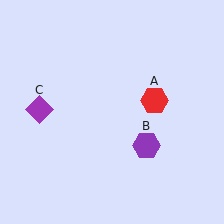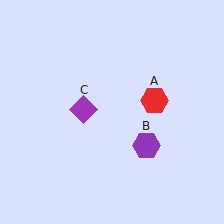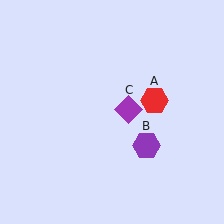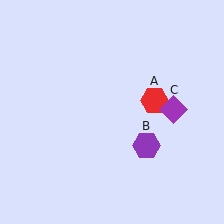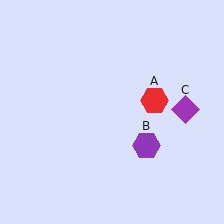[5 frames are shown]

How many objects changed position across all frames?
1 object changed position: purple diamond (object C).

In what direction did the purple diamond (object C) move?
The purple diamond (object C) moved right.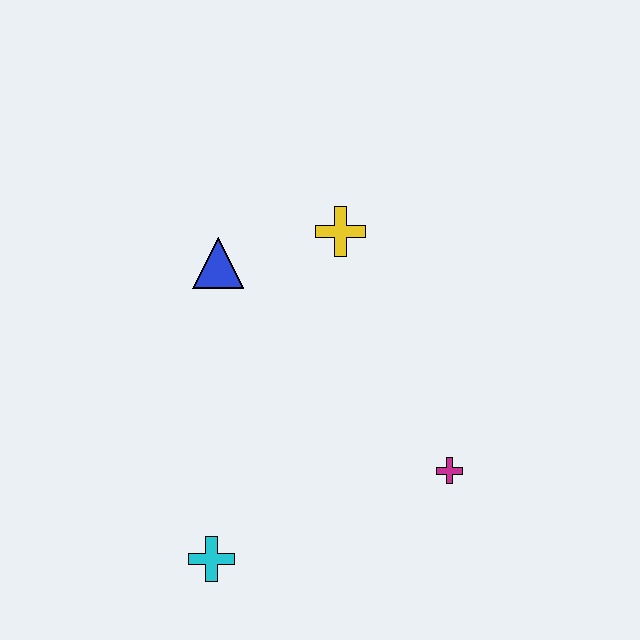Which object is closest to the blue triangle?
The yellow cross is closest to the blue triangle.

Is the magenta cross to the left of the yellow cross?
No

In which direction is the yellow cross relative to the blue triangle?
The yellow cross is to the right of the blue triangle.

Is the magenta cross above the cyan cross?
Yes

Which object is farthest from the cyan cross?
The yellow cross is farthest from the cyan cross.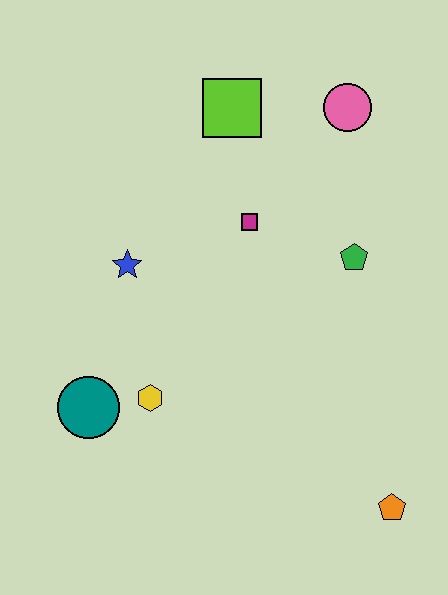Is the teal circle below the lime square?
Yes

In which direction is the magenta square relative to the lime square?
The magenta square is below the lime square.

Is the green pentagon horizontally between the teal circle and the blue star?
No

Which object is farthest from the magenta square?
The orange pentagon is farthest from the magenta square.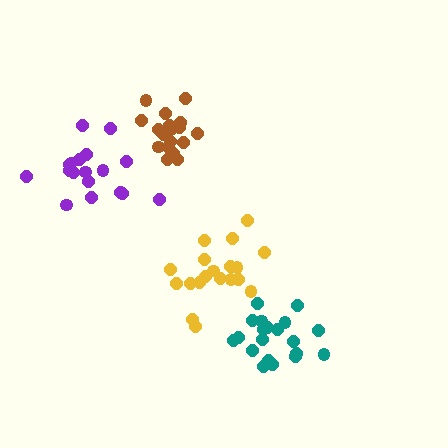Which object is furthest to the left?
The purple cluster is leftmost.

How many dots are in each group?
Group 1: 19 dots, Group 2: 20 dots, Group 3: 19 dots, Group 4: 18 dots (76 total).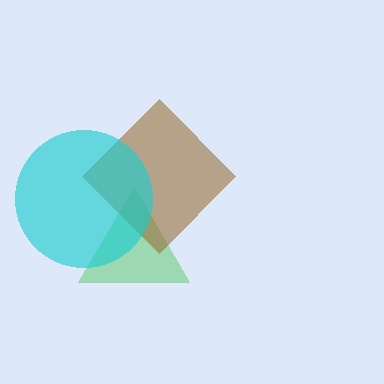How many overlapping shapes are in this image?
There are 3 overlapping shapes in the image.